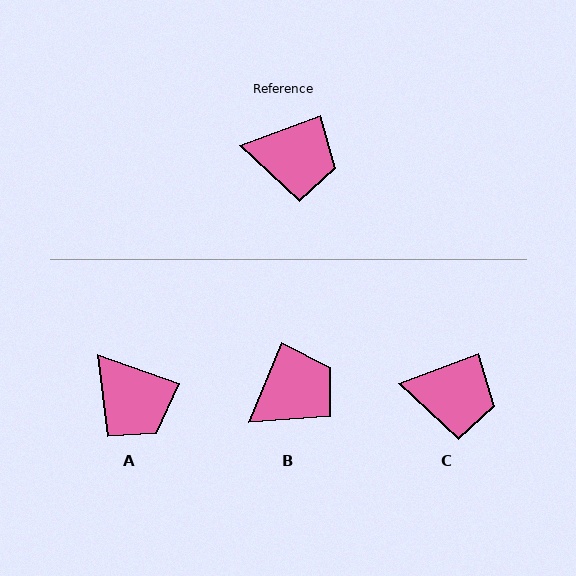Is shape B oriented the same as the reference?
No, it is off by about 47 degrees.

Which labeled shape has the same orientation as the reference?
C.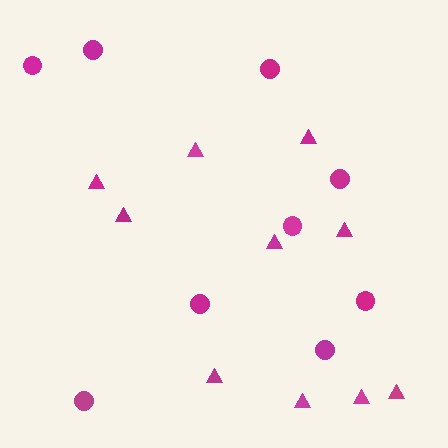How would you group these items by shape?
There are 2 groups: one group of triangles (10) and one group of circles (9).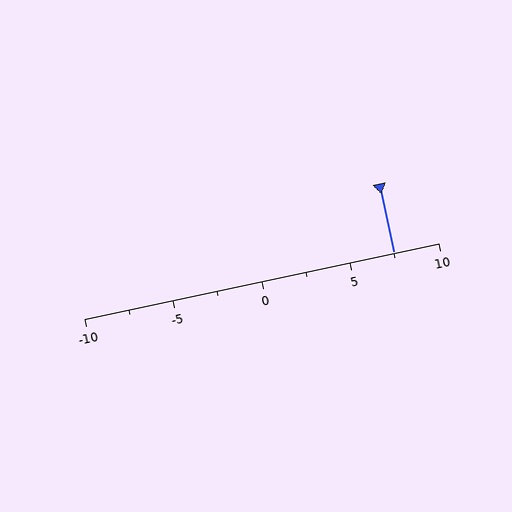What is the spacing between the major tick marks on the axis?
The major ticks are spaced 5 apart.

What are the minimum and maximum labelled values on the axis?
The axis runs from -10 to 10.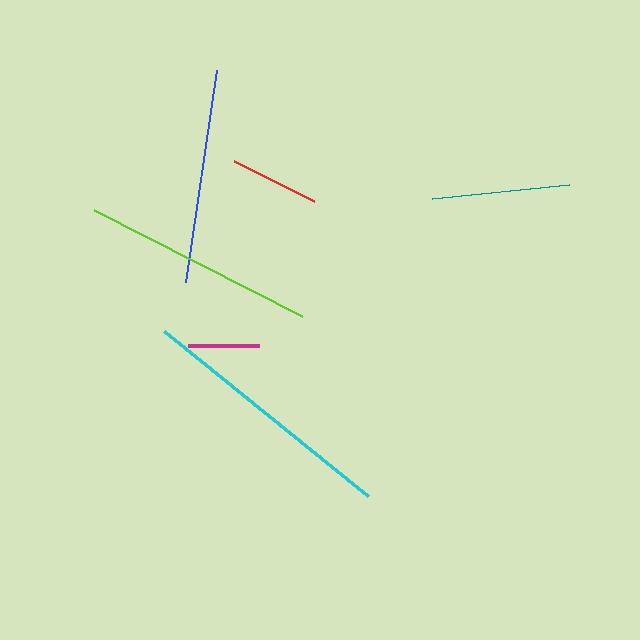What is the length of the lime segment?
The lime segment is approximately 233 pixels long.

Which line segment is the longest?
The cyan line is the longest at approximately 263 pixels.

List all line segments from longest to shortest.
From longest to shortest: cyan, lime, blue, teal, red, magenta.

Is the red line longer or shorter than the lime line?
The lime line is longer than the red line.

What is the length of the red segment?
The red segment is approximately 89 pixels long.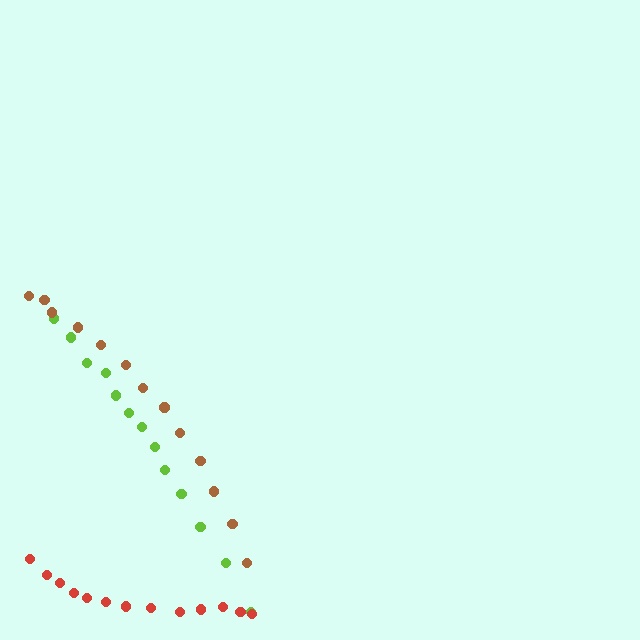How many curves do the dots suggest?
There are 3 distinct paths.